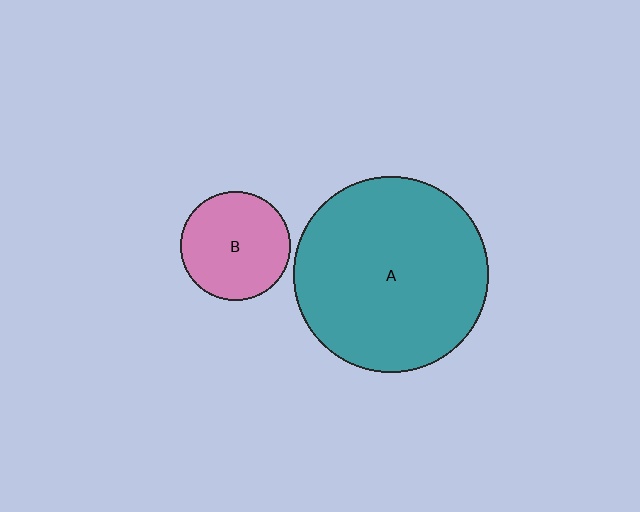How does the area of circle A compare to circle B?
Approximately 3.2 times.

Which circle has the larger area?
Circle A (teal).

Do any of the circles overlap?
No, none of the circles overlap.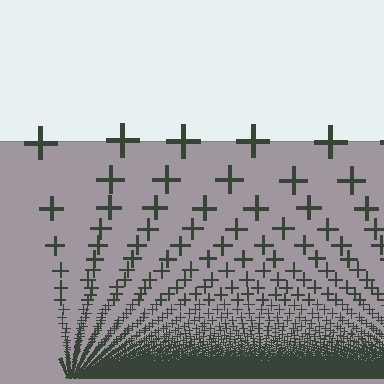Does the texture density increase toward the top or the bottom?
Density increases toward the bottom.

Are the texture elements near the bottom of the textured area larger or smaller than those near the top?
Smaller. The gradient is inverted — elements near the bottom are smaller and denser.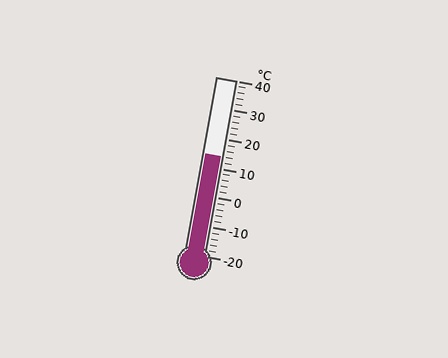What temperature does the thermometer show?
The thermometer shows approximately 14°C.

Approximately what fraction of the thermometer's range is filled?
The thermometer is filled to approximately 55% of its range.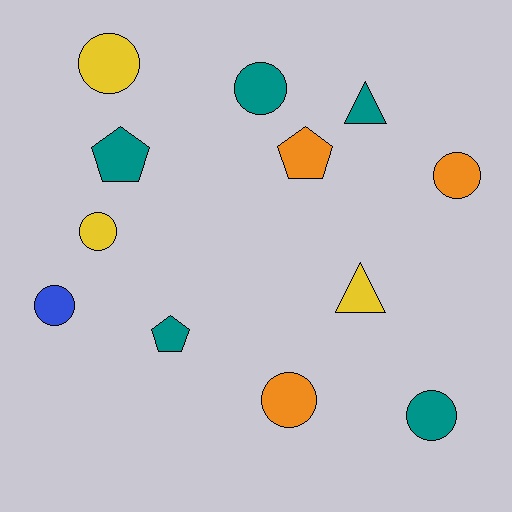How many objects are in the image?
There are 12 objects.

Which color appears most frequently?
Teal, with 5 objects.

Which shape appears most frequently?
Circle, with 7 objects.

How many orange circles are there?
There are 2 orange circles.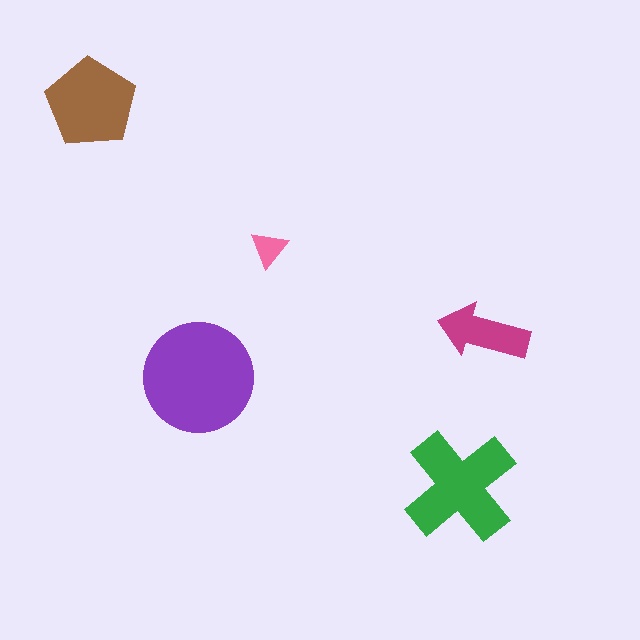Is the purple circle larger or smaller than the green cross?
Larger.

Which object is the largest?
The purple circle.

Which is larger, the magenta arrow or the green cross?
The green cross.